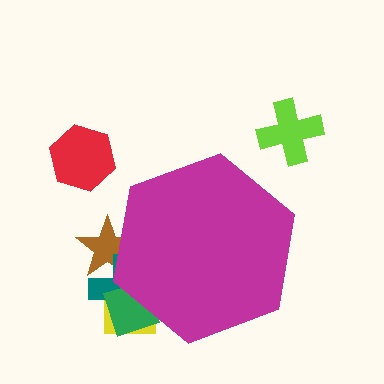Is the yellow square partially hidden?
Yes, the yellow square is partially hidden behind the magenta hexagon.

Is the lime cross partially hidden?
No, the lime cross is fully visible.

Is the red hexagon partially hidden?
No, the red hexagon is fully visible.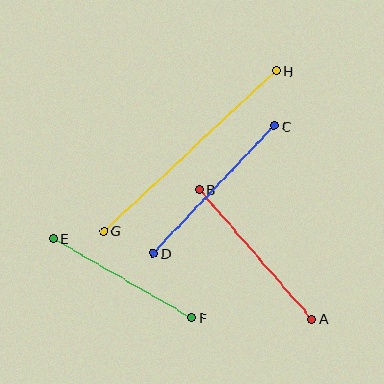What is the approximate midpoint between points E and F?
The midpoint is at approximately (123, 278) pixels.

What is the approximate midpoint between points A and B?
The midpoint is at approximately (256, 254) pixels.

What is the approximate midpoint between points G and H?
The midpoint is at approximately (190, 151) pixels.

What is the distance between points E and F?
The distance is approximately 160 pixels.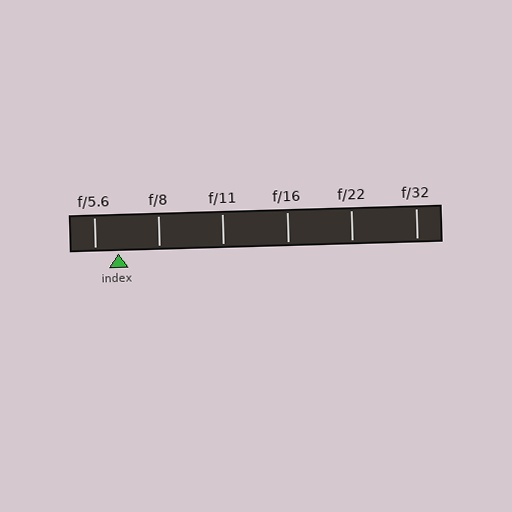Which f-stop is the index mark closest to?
The index mark is closest to f/5.6.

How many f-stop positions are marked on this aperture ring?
There are 6 f-stop positions marked.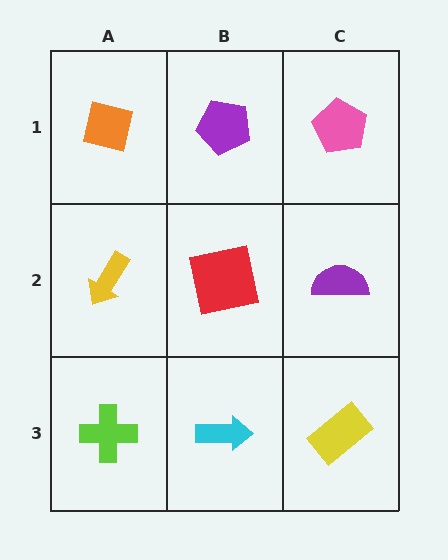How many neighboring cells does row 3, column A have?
2.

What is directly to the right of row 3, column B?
A yellow rectangle.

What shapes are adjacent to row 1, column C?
A purple semicircle (row 2, column C), a purple pentagon (row 1, column B).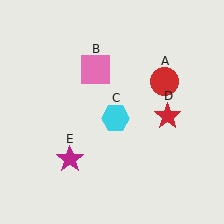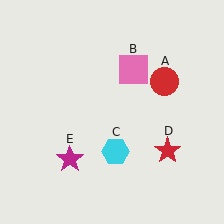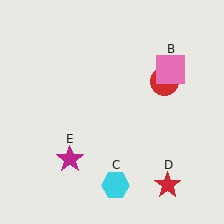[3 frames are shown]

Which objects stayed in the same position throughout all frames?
Red circle (object A) and magenta star (object E) remained stationary.